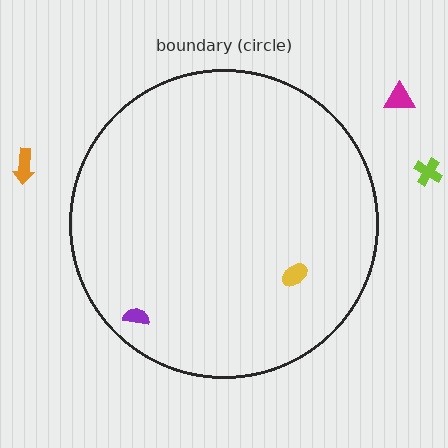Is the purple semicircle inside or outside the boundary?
Inside.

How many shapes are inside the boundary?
2 inside, 3 outside.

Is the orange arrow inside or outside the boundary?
Outside.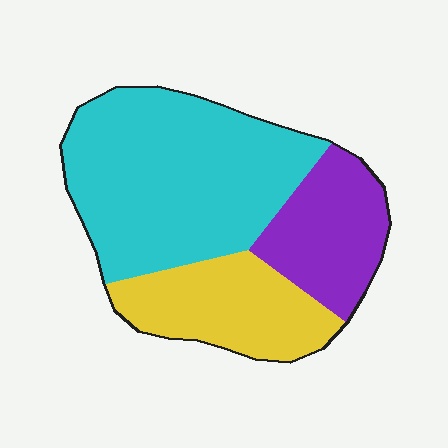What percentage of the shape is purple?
Purple takes up about one fifth (1/5) of the shape.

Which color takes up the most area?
Cyan, at roughly 55%.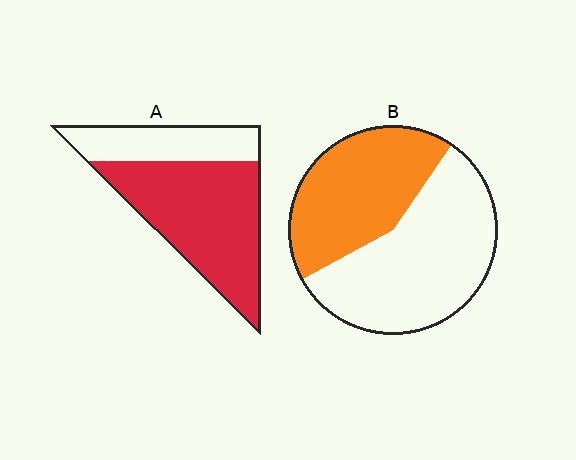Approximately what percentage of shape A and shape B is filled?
A is approximately 70% and B is approximately 45%.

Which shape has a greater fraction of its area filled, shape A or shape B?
Shape A.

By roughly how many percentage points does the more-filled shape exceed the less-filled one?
By roughly 25 percentage points (A over B).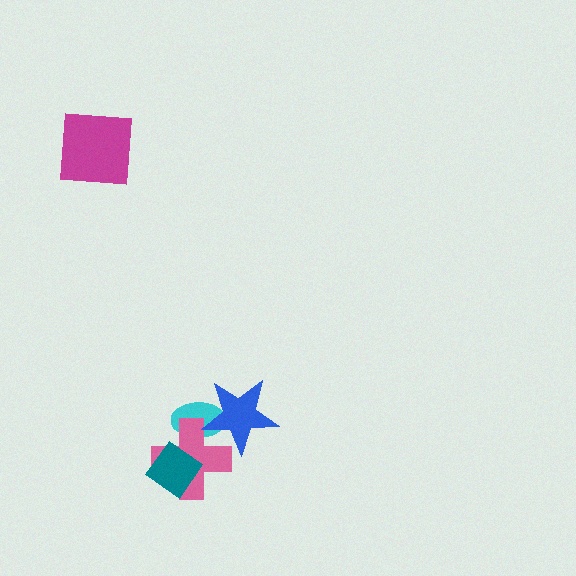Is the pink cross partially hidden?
Yes, it is partially covered by another shape.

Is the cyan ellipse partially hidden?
Yes, it is partially covered by another shape.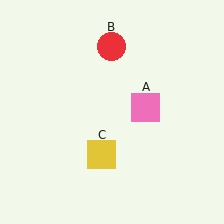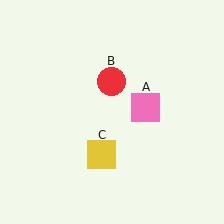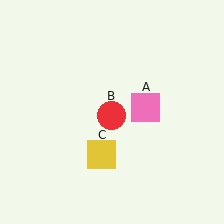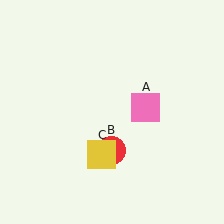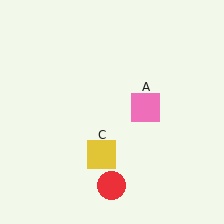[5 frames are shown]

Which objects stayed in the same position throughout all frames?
Pink square (object A) and yellow square (object C) remained stationary.